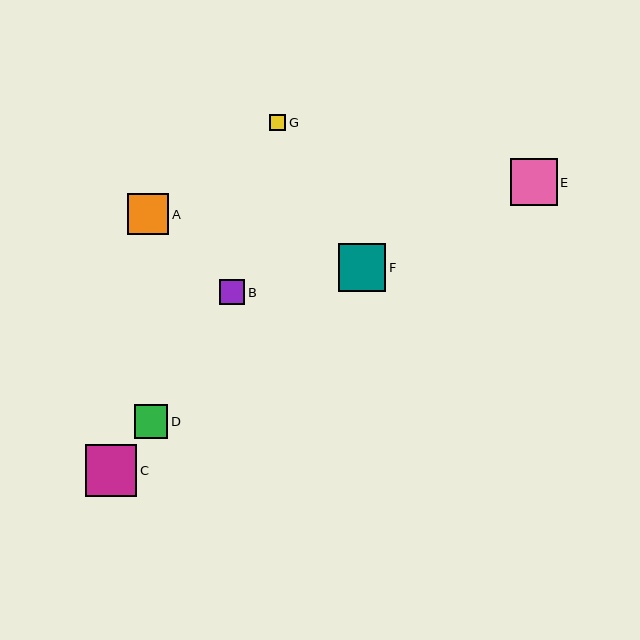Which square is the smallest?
Square G is the smallest with a size of approximately 16 pixels.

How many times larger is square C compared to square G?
Square C is approximately 3.2 times the size of square G.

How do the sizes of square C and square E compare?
Square C and square E are approximately the same size.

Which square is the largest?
Square C is the largest with a size of approximately 51 pixels.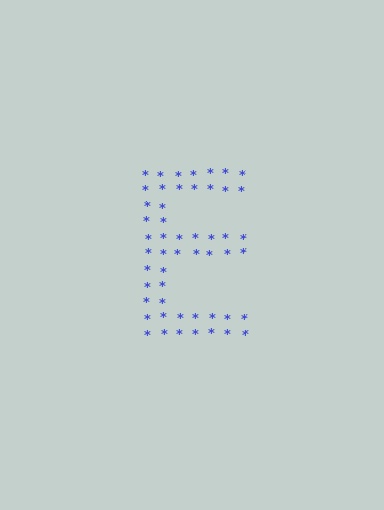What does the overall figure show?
The overall figure shows the letter E.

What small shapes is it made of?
It is made of small asterisks.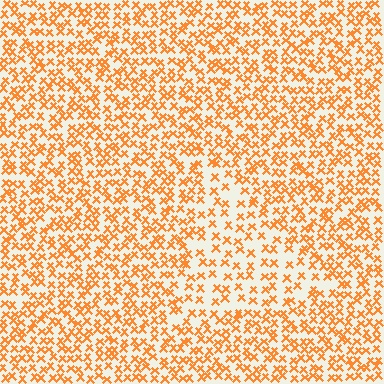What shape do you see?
I see a triangle.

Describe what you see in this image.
The image contains small orange elements arranged at two different densities. A triangle-shaped region is visible where the elements are less densely packed than the surrounding area.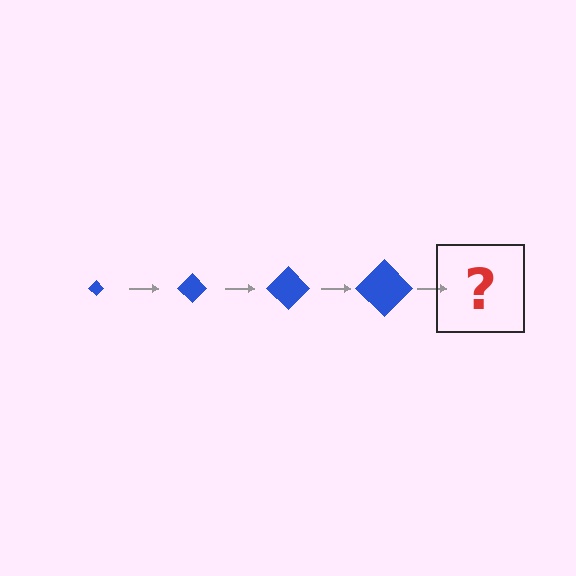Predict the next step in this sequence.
The next step is a blue diamond, larger than the previous one.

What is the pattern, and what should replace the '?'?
The pattern is that the diamond gets progressively larger each step. The '?' should be a blue diamond, larger than the previous one.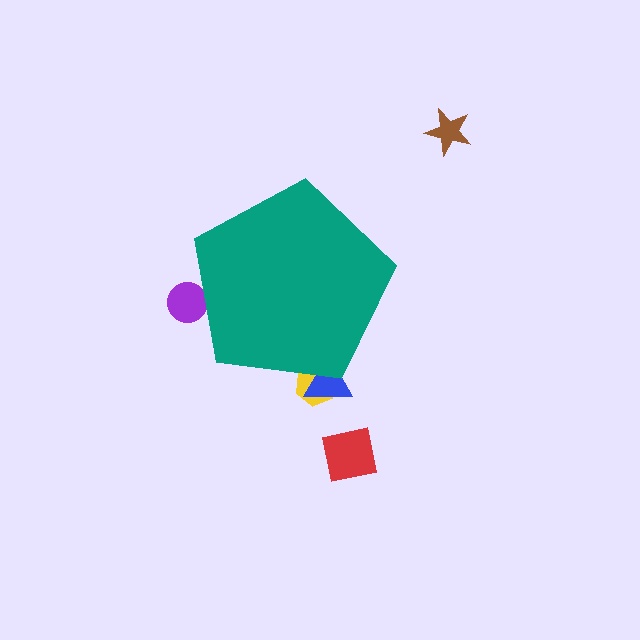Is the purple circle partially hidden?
Yes, the purple circle is partially hidden behind the teal pentagon.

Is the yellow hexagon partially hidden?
Yes, the yellow hexagon is partially hidden behind the teal pentagon.